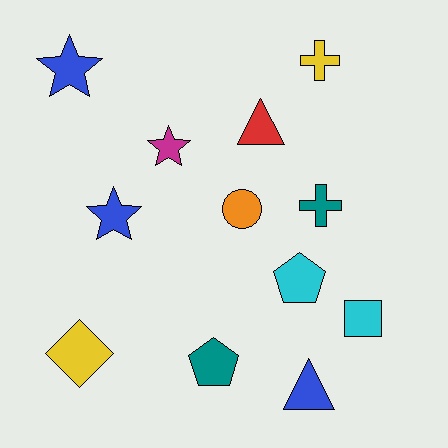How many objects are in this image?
There are 12 objects.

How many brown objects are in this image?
There are no brown objects.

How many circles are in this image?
There is 1 circle.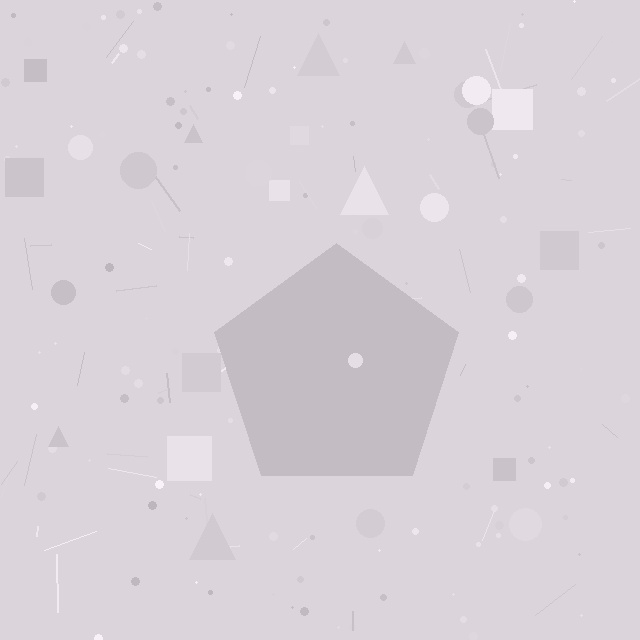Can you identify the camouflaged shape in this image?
The camouflaged shape is a pentagon.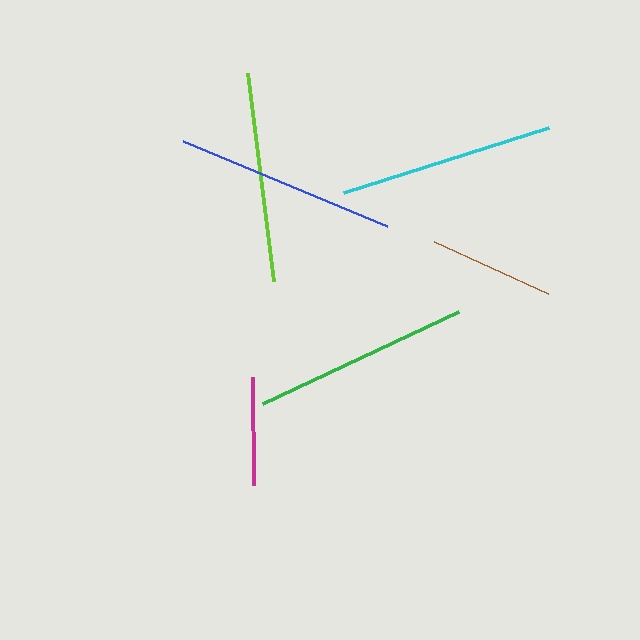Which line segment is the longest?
The blue line is the longest at approximately 220 pixels.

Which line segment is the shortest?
The magenta line is the shortest at approximately 108 pixels.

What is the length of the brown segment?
The brown segment is approximately 125 pixels long.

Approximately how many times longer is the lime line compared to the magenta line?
The lime line is approximately 1.9 times the length of the magenta line.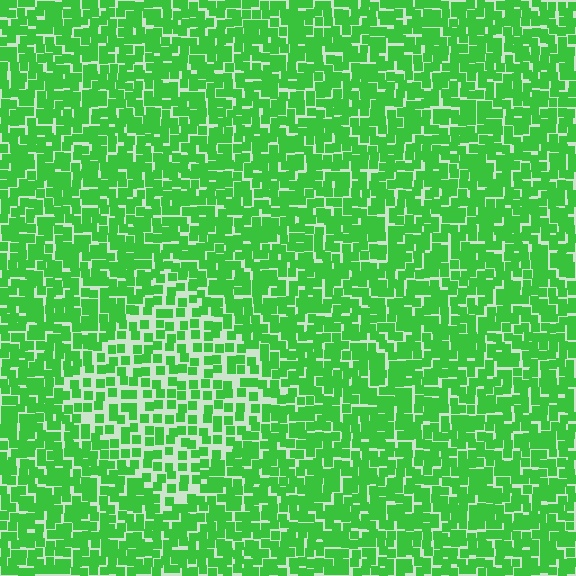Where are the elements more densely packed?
The elements are more densely packed outside the diamond boundary.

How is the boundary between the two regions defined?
The boundary is defined by a change in element density (approximately 1.7x ratio). All elements are the same color, size, and shape.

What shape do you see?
I see a diamond.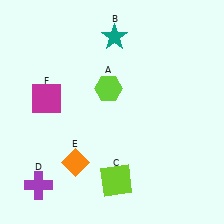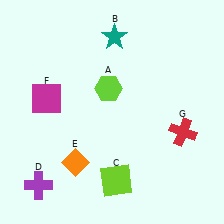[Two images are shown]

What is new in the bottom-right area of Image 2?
A red cross (G) was added in the bottom-right area of Image 2.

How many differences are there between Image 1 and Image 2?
There is 1 difference between the two images.